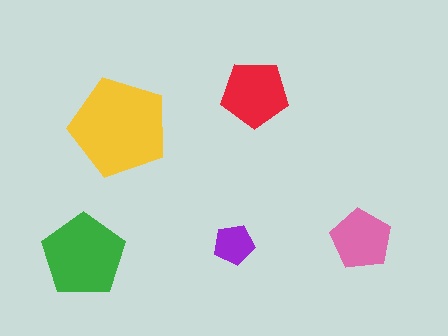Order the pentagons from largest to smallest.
the yellow one, the green one, the red one, the pink one, the purple one.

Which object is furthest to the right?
The pink pentagon is rightmost.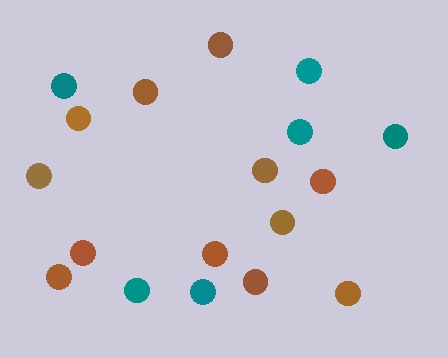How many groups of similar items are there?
There are 2 groups: one group of brown circles (12) and one group of teal circles (6).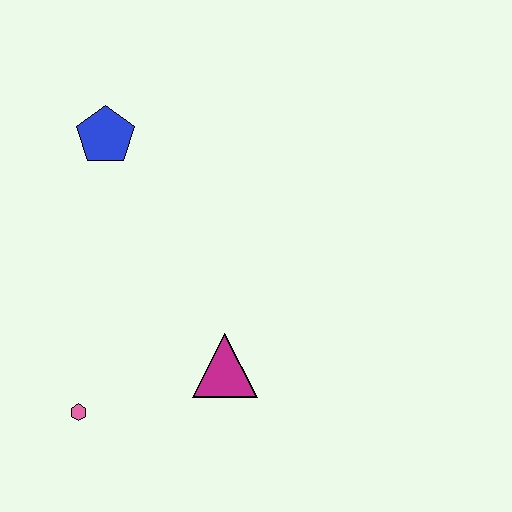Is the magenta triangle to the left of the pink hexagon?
No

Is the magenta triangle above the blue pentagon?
No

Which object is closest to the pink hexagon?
The magenta triangle is closest to the pink hexagon.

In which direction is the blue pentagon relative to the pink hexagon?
The blue pentagon is above the pink hexagon.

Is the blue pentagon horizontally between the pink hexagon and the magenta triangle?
Yes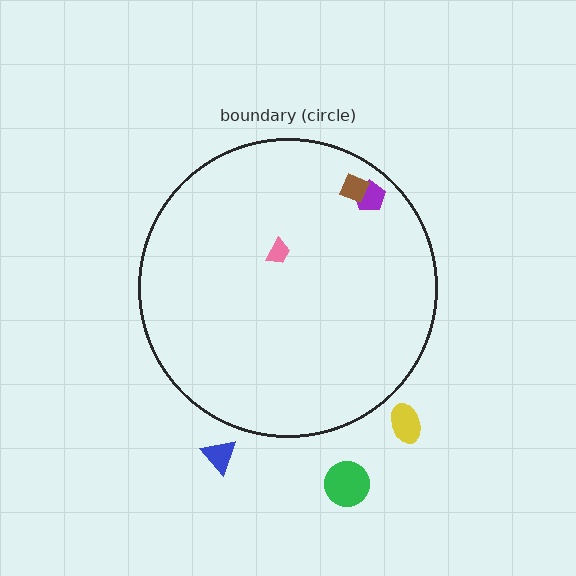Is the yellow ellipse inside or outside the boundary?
Outside.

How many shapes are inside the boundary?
3 inside, 3 outside.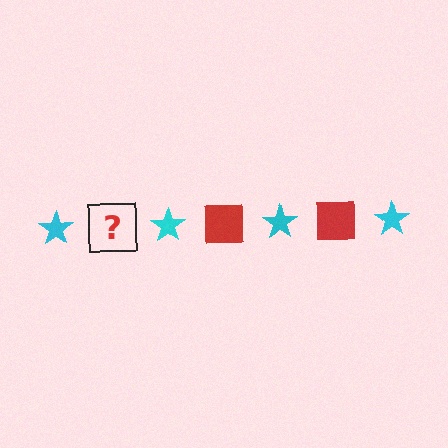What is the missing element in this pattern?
The missing element is a red square.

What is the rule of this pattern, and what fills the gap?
The rule is that the pattern alternates between cyan star and red square. The gap should be filled with a red square.